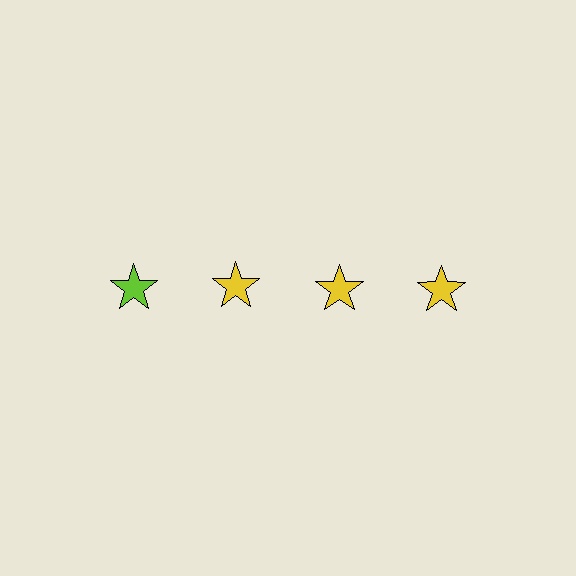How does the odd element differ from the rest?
It has a different color: lime instead of yellow.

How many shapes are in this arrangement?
There are 4 shapes arranged in a grid pattern.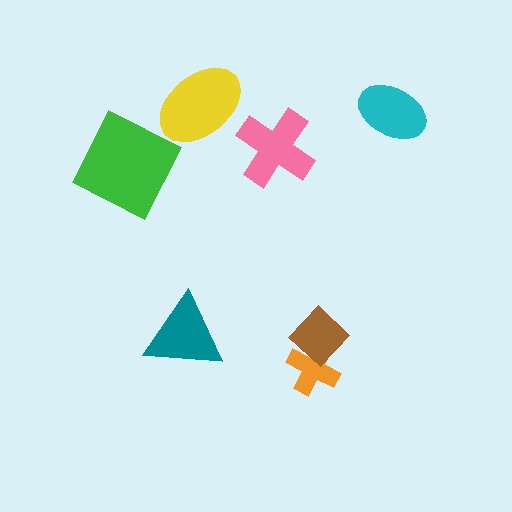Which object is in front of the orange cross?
The brown diamond is in front of the orange cross.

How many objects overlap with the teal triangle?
0 objects overlap with the teal triangle.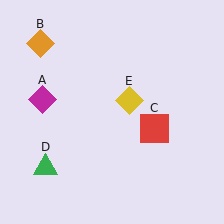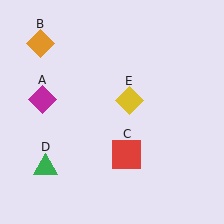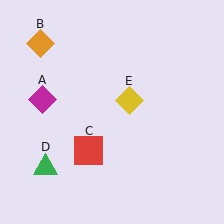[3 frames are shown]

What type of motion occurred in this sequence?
The red square (object C) rotated clockwise around the center of the scene.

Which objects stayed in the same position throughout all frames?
Magenta diamond (object A) and orange diamond (object B) and green triangle (object D) and yellow diamond (object E) remained stationary.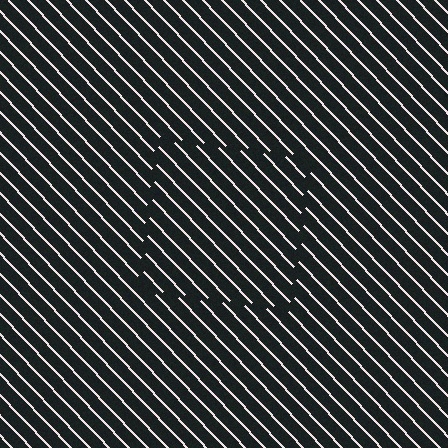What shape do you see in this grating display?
An illusory square. The interior of the shape contains the same grating, shifted by half a period — the contour is defined by the phase discontinuity where line-ends from the inner and outer gratings abut.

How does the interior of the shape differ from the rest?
The interior of the shape contains the same grating, shifted by half a period — the contour is defined by the phase discontinuity where line-ends from the inner and outer gratings abut.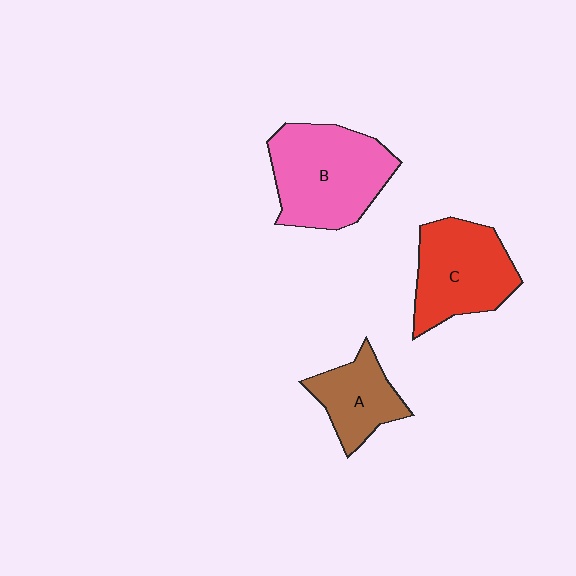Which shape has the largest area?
Shape B (pink).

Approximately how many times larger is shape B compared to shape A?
Approximately 1.8 times.